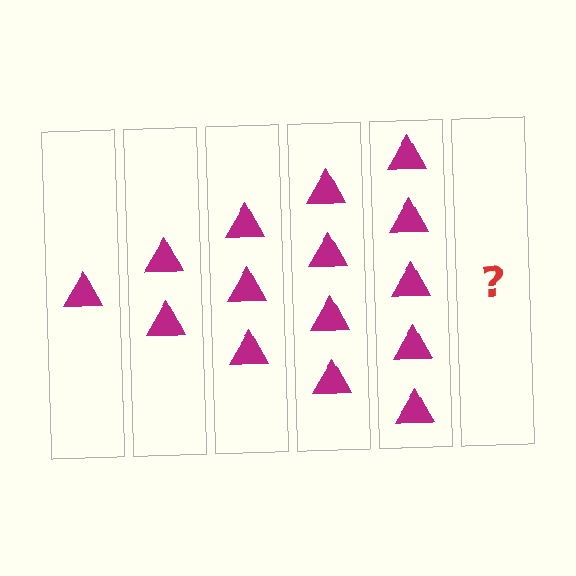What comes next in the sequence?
The next element should be 6 triangles.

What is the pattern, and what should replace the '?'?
The pattern is that each step adds one more triangle. The '?' should be 6 triangles.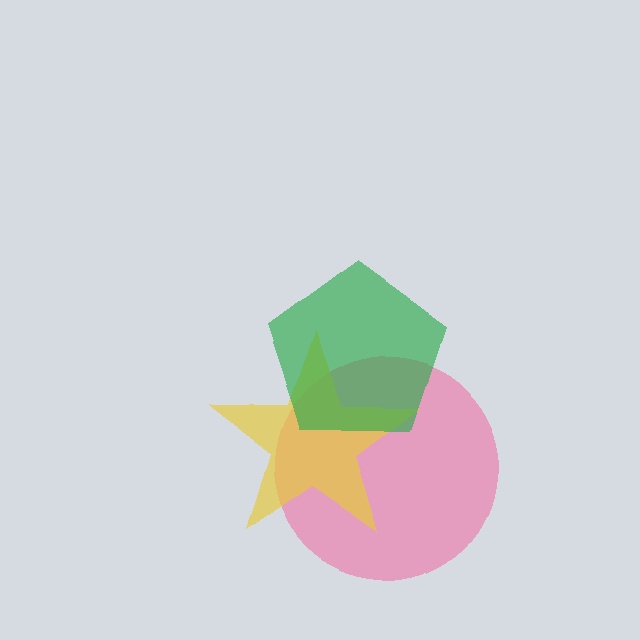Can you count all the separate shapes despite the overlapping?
Yes, there are 3 separate shapes.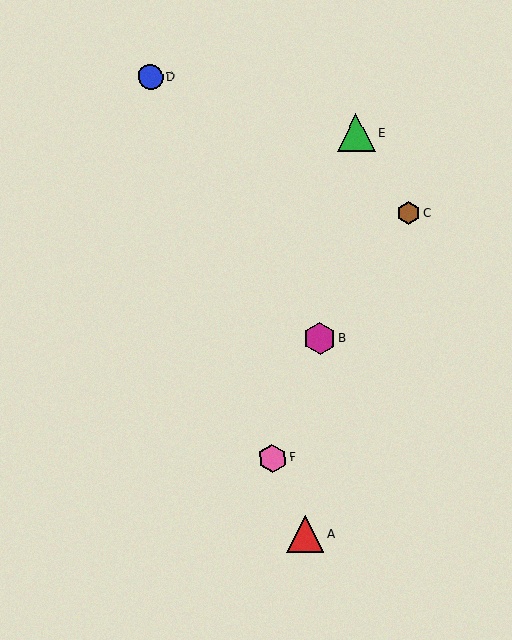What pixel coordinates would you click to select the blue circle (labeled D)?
Click at (150, 77) to select the blue circle D.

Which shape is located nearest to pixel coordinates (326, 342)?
The magenta hexagon (labeled B) at (320, 338) is nearest to that location.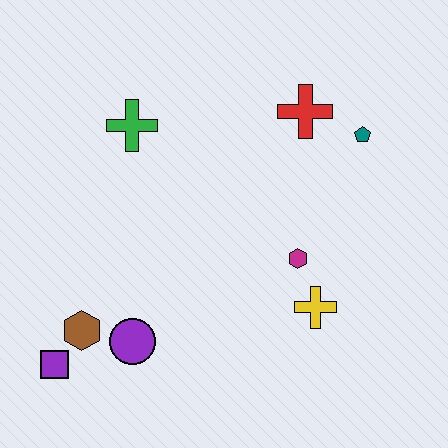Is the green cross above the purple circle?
Yes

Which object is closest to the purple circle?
The brown hexagon is closest to the purple circle.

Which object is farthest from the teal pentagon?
The purple square is farthest from the teal pentagon.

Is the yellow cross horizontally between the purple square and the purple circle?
No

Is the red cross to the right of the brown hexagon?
Yes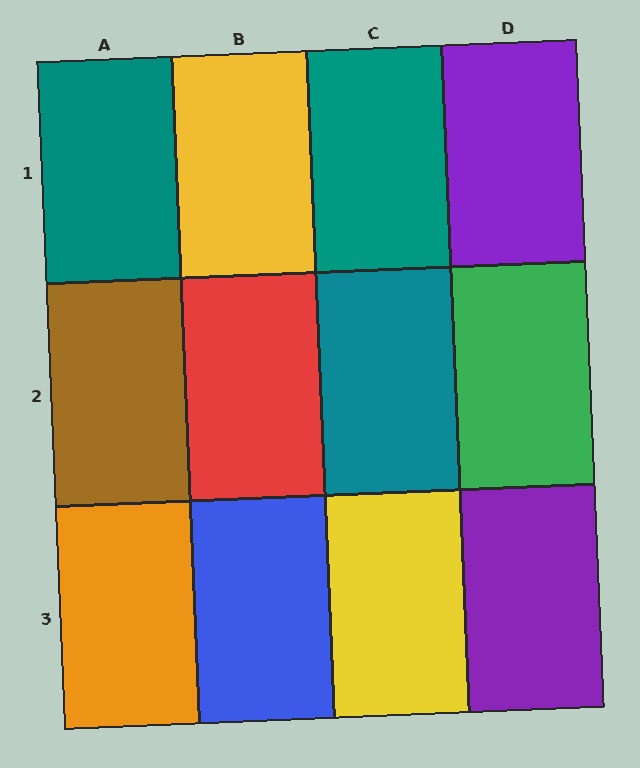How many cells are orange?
1 cell is orange.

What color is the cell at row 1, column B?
Yellow.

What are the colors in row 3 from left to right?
Orange, blue, yellow, purple.